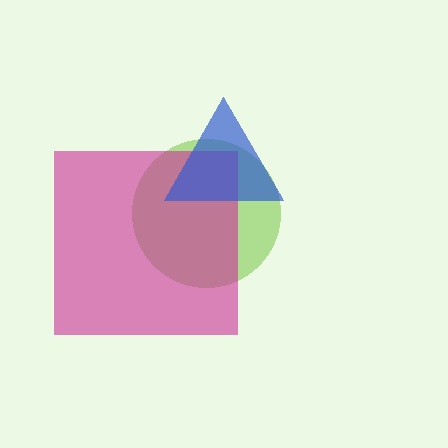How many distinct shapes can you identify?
There are 3 distinct shapes: a lime circle, a magenta square, a blue triangle.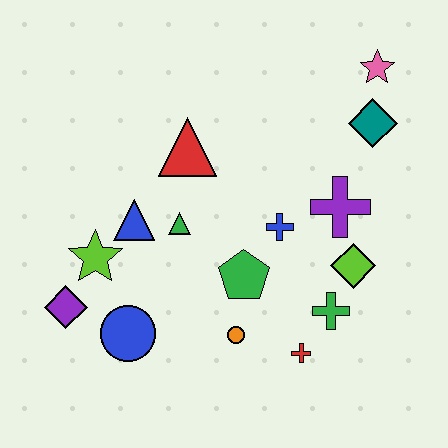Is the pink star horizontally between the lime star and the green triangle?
No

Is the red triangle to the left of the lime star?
No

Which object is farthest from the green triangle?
The pink star is farthest from the green triangle.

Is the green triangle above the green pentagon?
Yes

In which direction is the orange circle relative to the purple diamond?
The orange circle is to the right of the purple diamond.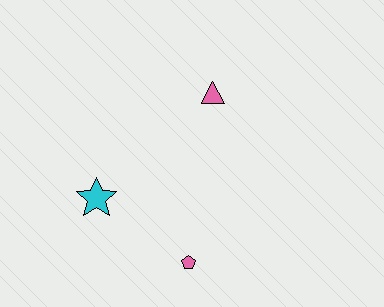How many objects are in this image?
There are 3 objects.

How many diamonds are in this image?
There are no diamonds.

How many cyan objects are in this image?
There is 1 cyan object.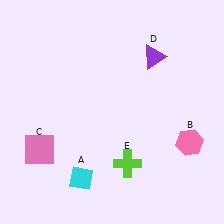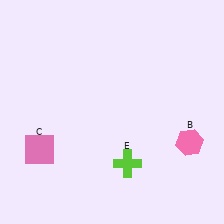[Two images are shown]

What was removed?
The cyan diamond (A), the purple triangle (D) were removed in Image 2.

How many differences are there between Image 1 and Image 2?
There are 2 differences between the two images.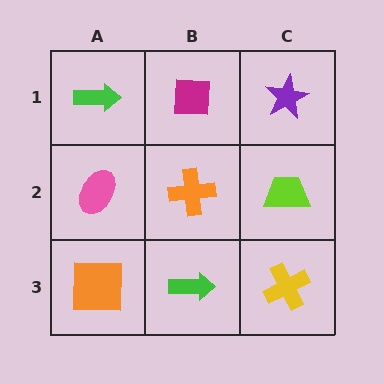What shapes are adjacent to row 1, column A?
A pink ellipse (row 2, column A), a magenta square (row 1, column B).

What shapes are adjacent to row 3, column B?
An orange cross (row 2, column B), an orange square (row 3, column A), a yellow cross (row 3, column C).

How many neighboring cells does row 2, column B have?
4.